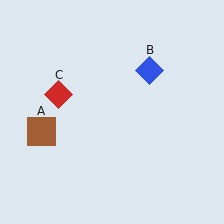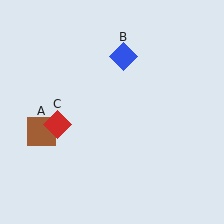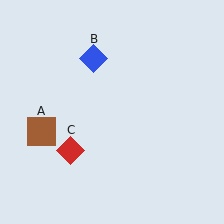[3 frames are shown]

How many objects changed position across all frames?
2 objects changed position: blue diamond (object B), red diamond (object C).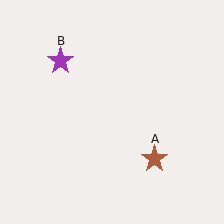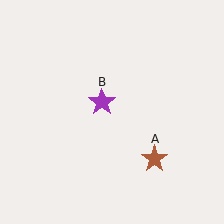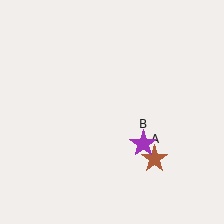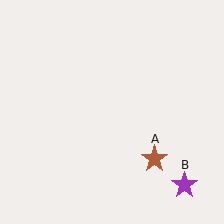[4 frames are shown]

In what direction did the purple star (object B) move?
The purple star (object B) moved down and to the right.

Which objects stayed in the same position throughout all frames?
Brown star (object A) remained stationary.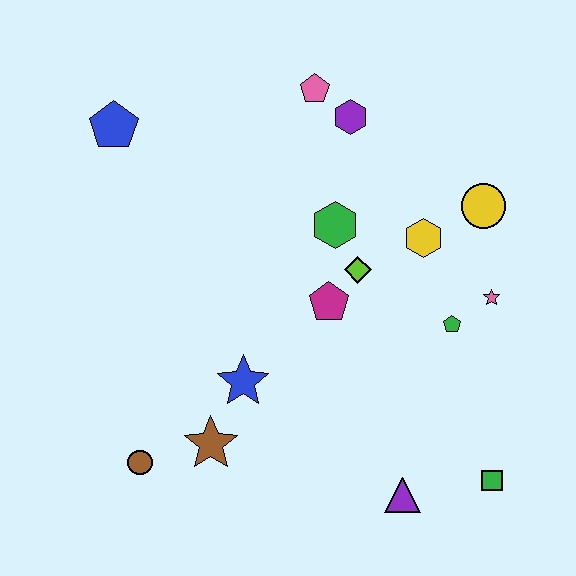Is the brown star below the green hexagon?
Yes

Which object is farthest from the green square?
The blue pentagon is farthest from the green square.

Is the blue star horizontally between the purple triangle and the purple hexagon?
No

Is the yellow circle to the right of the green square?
No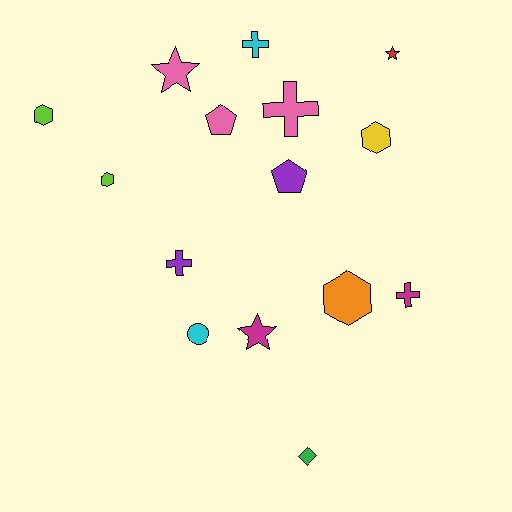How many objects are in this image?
There are 15 objects.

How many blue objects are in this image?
There are no blue objects.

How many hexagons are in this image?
There are 4 hexagons.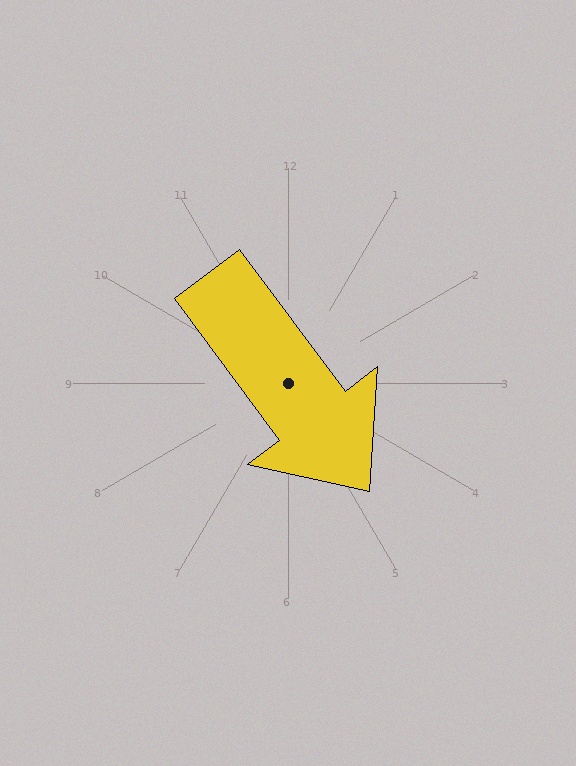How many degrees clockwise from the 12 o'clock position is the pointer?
Approximately 143 degrees.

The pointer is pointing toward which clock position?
Roughly 5 o'clock.